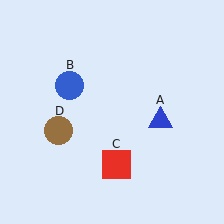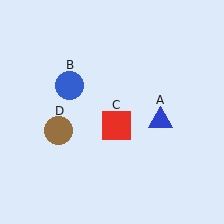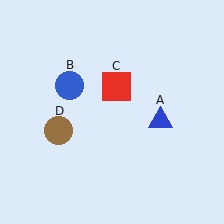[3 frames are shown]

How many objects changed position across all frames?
1 object changed position: red square (object C).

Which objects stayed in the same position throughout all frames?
Blue triangle (object A) and blue circle (object B) and brown circle (object D) remained stationary.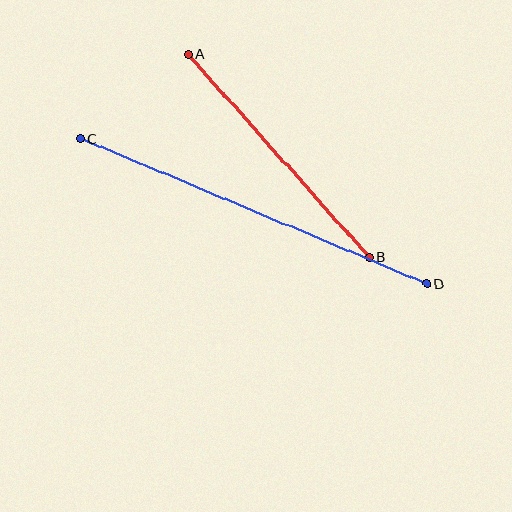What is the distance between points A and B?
The distance is approximately 272 pixels.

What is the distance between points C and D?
The distance is approximately 376 pixels.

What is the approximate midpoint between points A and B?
The midpoint is at approximately (279, 156) pixels.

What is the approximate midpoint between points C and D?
The midpoint is at approximately (254, 211) pixels.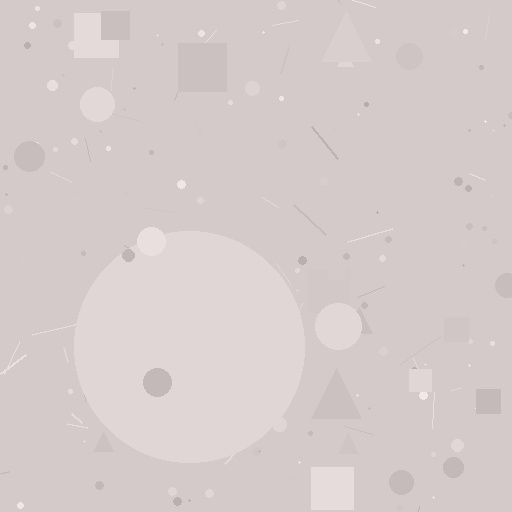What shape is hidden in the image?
A circle is hidden in the image.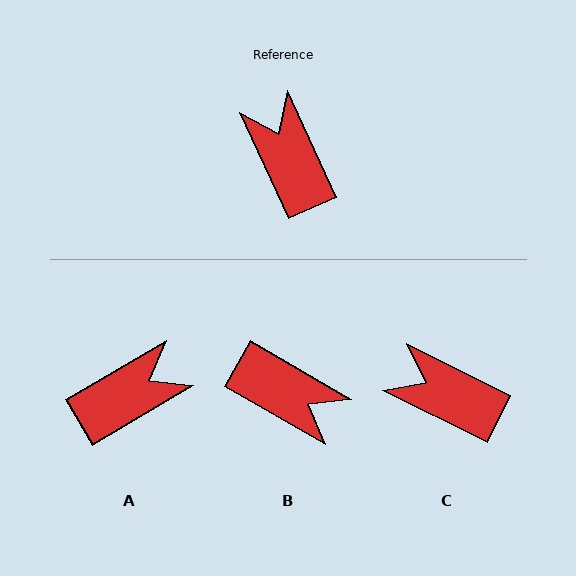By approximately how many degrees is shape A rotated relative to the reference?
Approximately 84 degrees clockwise.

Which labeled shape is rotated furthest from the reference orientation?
B, about 144 degrees away.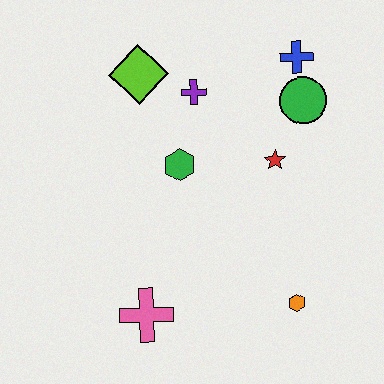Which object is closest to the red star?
The green circle is closest to the red star.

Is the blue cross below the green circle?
No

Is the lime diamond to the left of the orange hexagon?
Yes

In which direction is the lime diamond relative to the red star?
The lime diamond is to the left of the red star.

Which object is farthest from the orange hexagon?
The lime diamond is farthest from the orange hexagon.